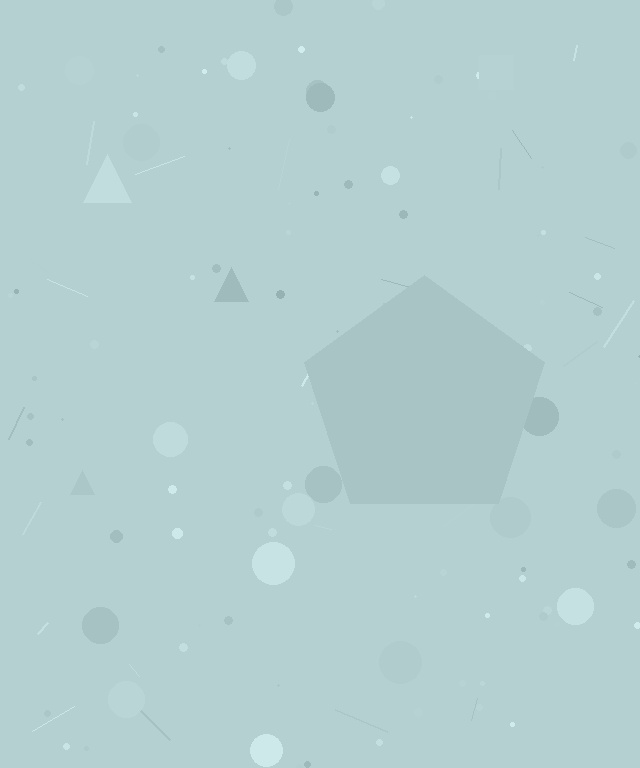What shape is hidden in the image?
A pentagon is hidden in the image.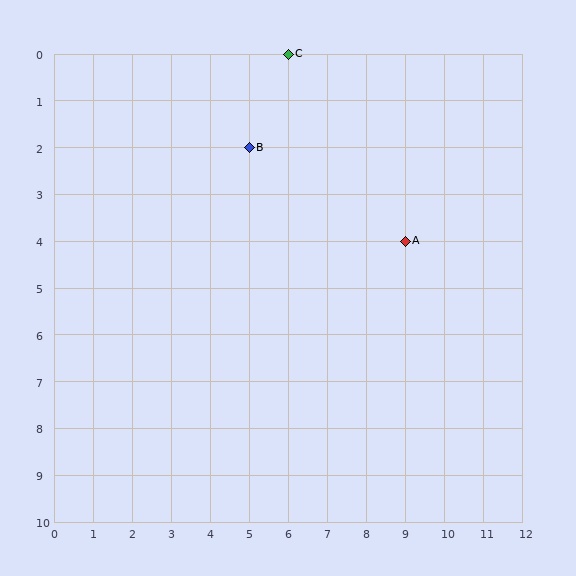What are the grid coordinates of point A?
Point A is at grid coordinates (9, 4).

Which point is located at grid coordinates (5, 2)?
Point B is at (5, 2).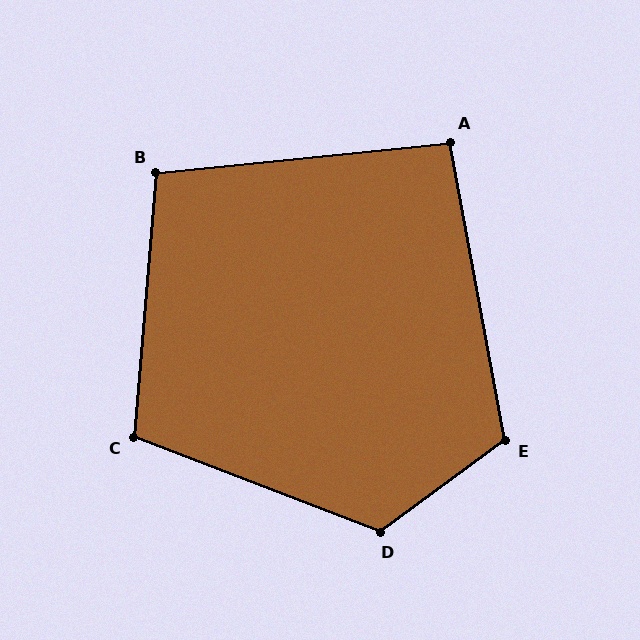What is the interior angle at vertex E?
Approximately 116 degrees (obtuse).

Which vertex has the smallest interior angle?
A, at approximately 95 degrees.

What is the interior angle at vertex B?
Approximately 101 degrees (obtuse).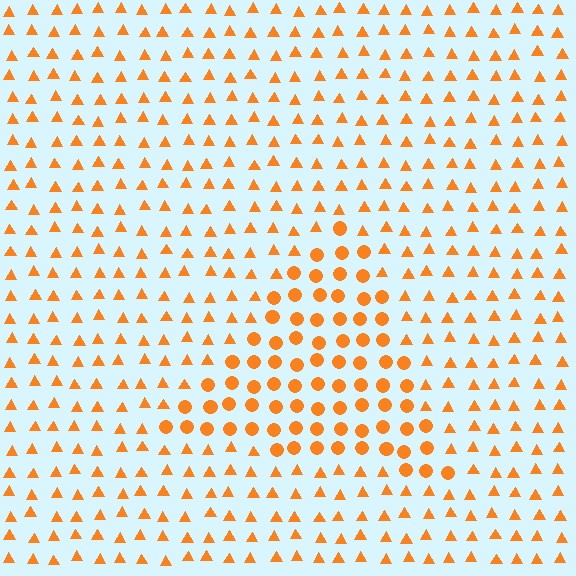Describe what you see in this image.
The image is filled with small orange elements arranged in a uniform grid. A triangle-shaped region contains circles, while the surrounding area contains triangles. The boundary is defined purely by the change in element shape.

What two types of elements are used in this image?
The image uses circles inside the triangle region and triangles outside it.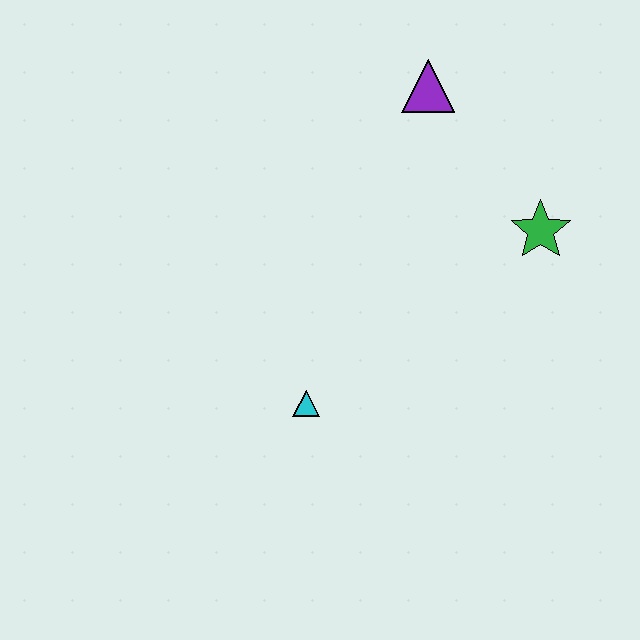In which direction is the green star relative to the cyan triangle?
The green star is to the right of the cyan triangle.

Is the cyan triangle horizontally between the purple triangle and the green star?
No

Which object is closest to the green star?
The purple triangle is closest to the green star.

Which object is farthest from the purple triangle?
The cyan triangle is farthest from the purple triangle.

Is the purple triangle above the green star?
Yes